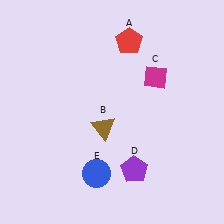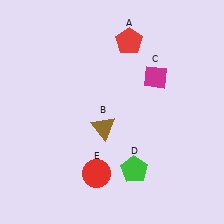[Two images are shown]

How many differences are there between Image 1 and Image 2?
There are 2 differences between the two images.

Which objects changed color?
D changed from purple to green. E changed from blue to red.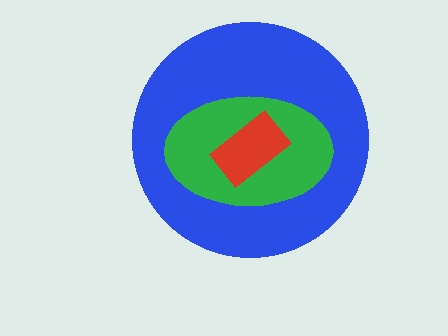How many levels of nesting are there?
3.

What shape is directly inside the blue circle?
The green ellipse.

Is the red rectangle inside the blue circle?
Yes.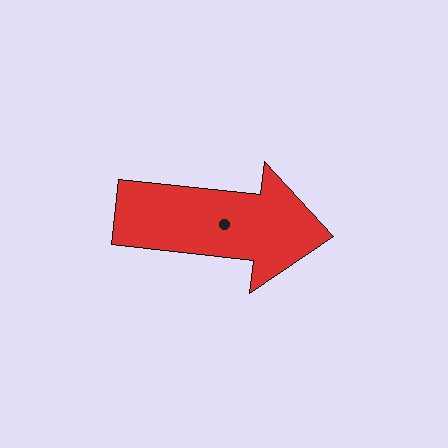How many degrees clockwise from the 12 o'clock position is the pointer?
Approximately 96 degrees.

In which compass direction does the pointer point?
East.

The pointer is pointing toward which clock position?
Roughly 3 o'clock.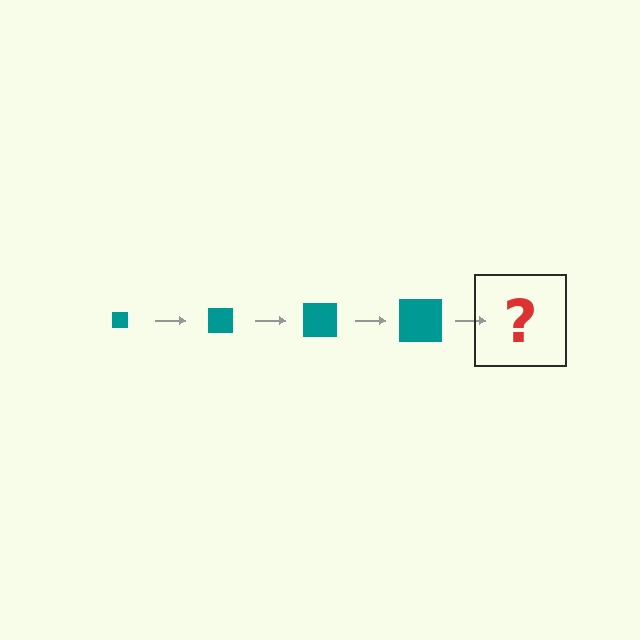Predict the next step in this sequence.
The next step is a teal square, larger than the previous one.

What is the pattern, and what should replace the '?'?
The pattern is that the square gets progressively larger each step. The '?' should be a teal square, larger than the previous one.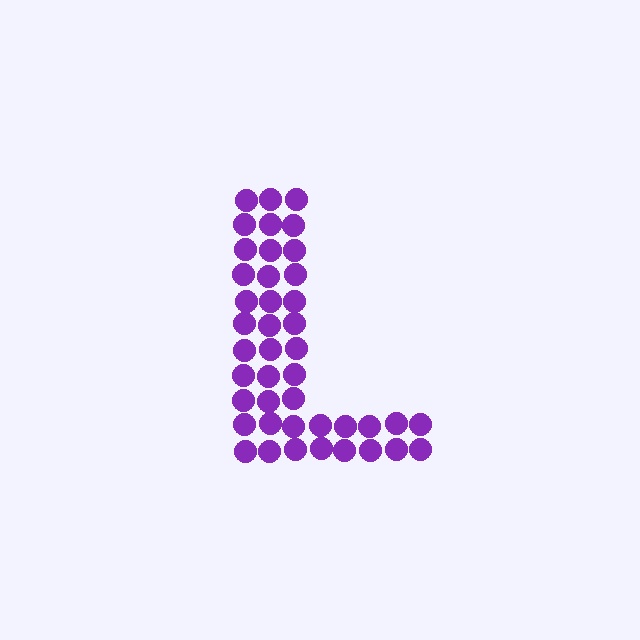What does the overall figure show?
The overall figure shows the letter L.